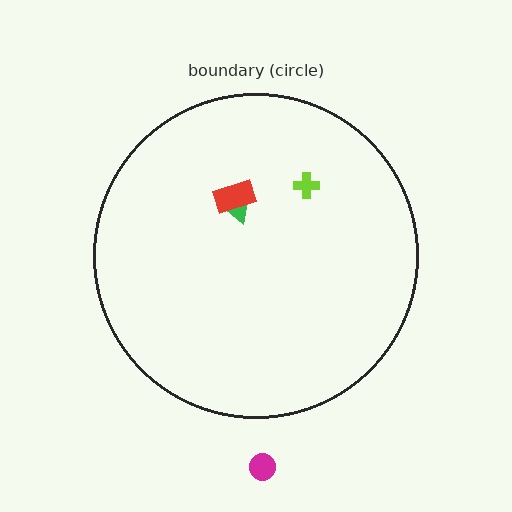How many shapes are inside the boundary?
3 inside, 1 outside.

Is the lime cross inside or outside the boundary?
Inside.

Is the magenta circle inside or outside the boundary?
Outside.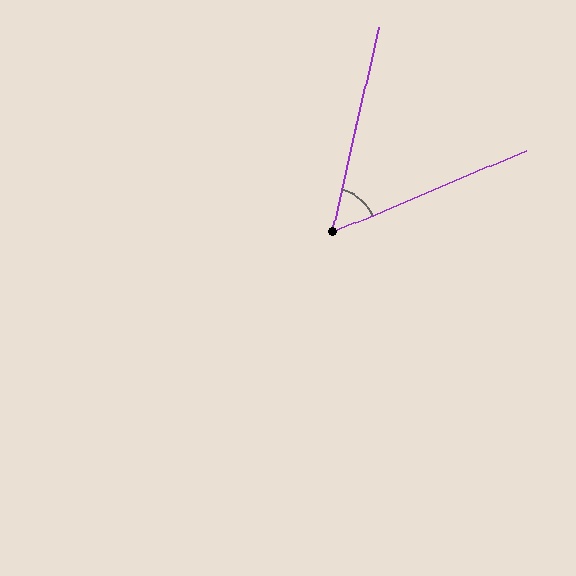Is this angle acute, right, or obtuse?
It is acute.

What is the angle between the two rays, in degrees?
Approximately 54 degrees.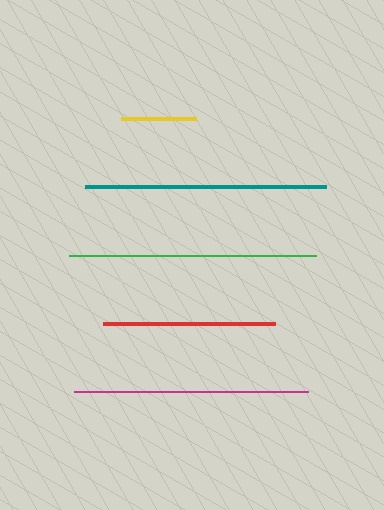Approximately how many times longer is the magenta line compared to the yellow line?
The magenta line is approximately 3.1 times the length of the yellow line.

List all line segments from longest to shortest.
From longest to shortest: green, teal, magenta, red, yellow.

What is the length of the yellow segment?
The yellow segment is approximately 74 pixels long.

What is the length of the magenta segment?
The magenta segment is approximately 234 pixels long.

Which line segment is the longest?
The green line is the longest at approximately 247 pixels.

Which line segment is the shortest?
The yellow line is the shortest at approximately 74 pixels.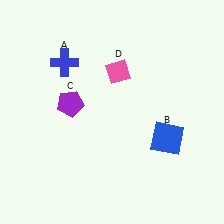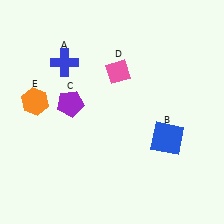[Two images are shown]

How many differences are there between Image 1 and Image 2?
There is 1 difference between the two images.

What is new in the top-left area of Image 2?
An orange hexagon (E) was added in the top-left area of Image 2.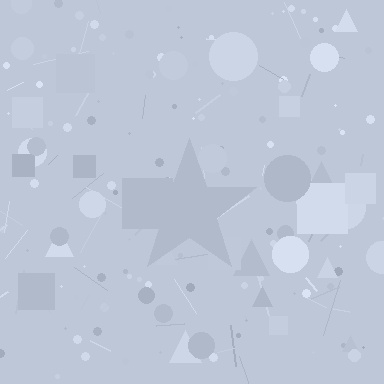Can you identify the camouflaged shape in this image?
The camouflaged shape is a star.